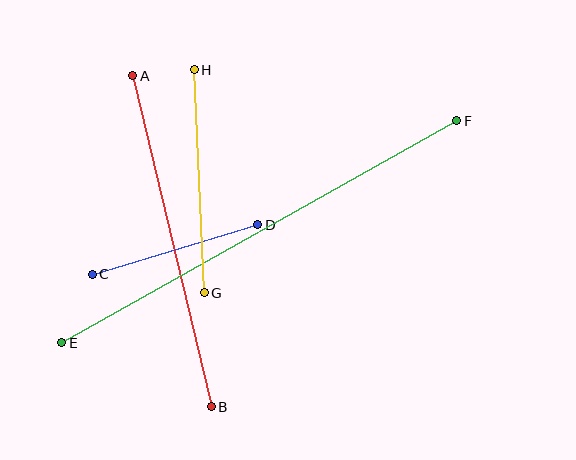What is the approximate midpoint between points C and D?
The midpoint is at approximately (175, 250) pixels.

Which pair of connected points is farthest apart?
Points E and F are farthest apart.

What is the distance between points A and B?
The distance is approximately 340 pixels.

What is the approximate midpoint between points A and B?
The midpoint is at approximately (172, 241) pixels.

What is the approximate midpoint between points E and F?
The midpoint is at approximately (259, 232) pixels.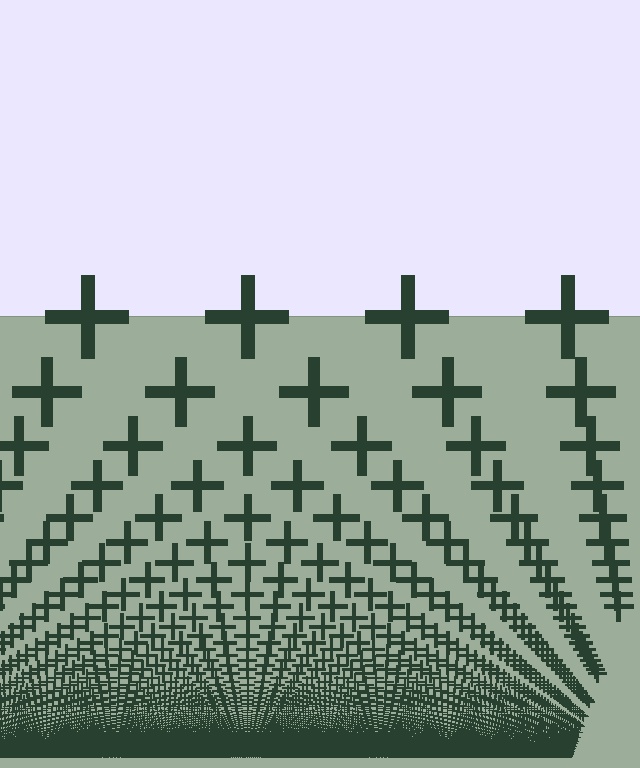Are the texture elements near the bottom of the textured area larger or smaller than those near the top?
Smaller. The gradient is inverted — elements near the bottom are smaller and denser.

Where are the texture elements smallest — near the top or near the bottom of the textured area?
Near the bottom.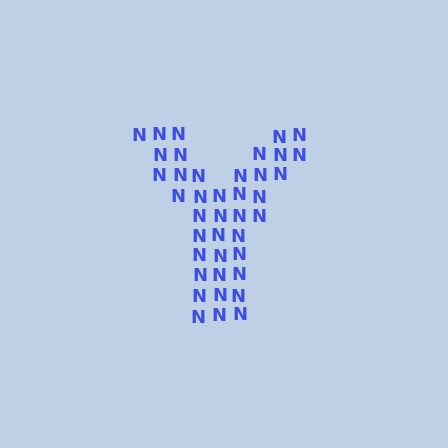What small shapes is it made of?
It is made of small letter N's.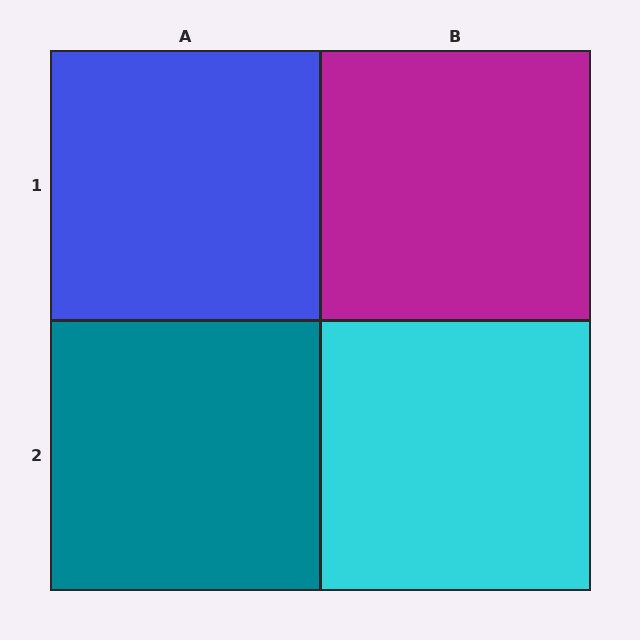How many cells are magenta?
1 cell is magenta.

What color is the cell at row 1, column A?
Blue.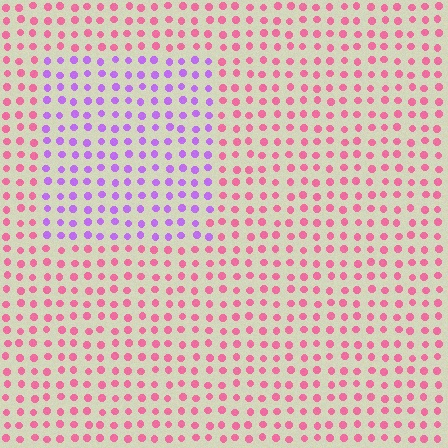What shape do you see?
I see a rectangle.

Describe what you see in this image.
The image is filled with small pink elements in a uniform arrangement. A rectangle-shaped region is visible where the elements are tinted to a slightly different hue, forming a subtle color boundary.